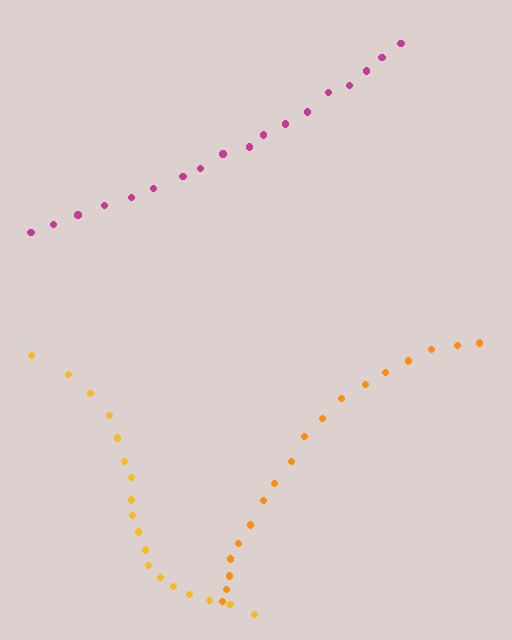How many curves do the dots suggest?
There are 3 distinct paths.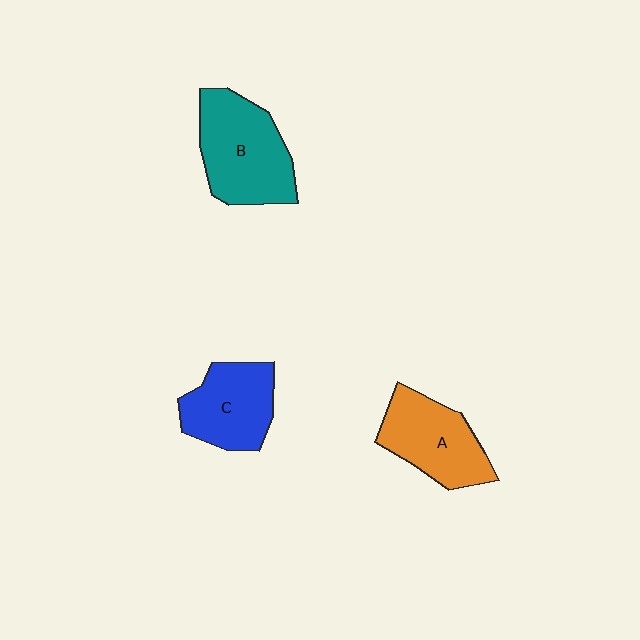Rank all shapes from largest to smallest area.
From largest to smallest: B (teal), A (orange), C (blue).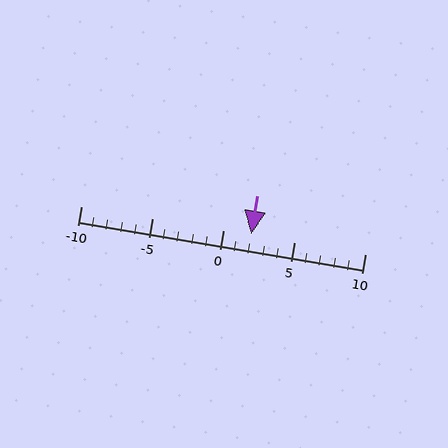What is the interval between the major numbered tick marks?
The major tick marks are spaced 5 units apart.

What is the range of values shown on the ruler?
The ruler shows values from -10 to 10.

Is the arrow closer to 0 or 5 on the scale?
The arrow is closer to 0.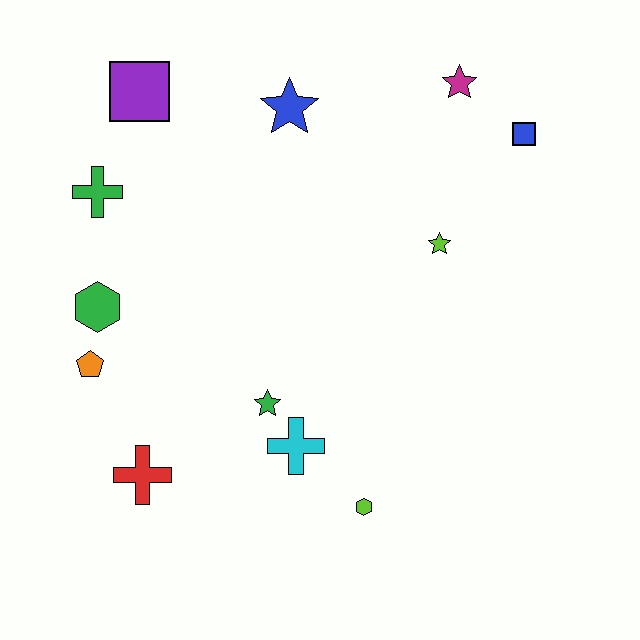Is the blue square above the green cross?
Yes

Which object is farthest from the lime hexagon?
The purple square is farthest from the lime hexagon.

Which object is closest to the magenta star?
The blue square is closest to the magenta star.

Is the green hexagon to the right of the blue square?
No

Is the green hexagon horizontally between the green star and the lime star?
No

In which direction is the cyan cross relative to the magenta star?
The cyan cross is below the magenta star.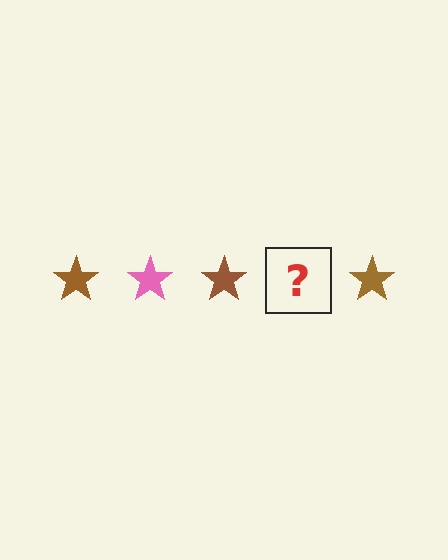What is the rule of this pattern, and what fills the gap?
The rule is that the pattern cycles through brown, pink stars. The gap should be filled with a pink star.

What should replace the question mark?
The question mark should be replaced with a pink star.